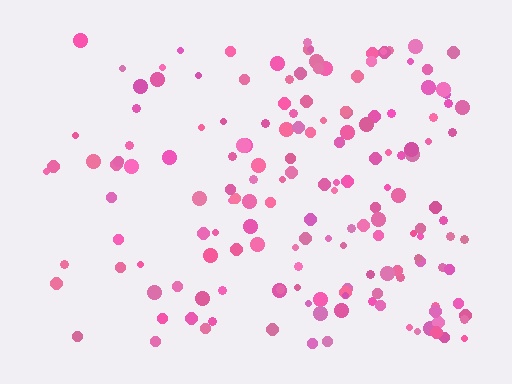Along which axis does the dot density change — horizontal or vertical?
Horizontal.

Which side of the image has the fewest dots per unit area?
The left.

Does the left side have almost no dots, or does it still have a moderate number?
Still a moderate number, just noticeably fewer than the right.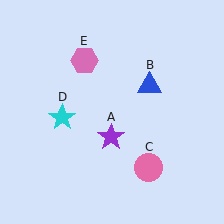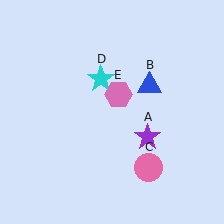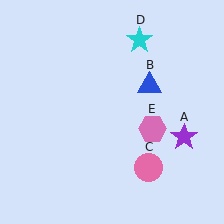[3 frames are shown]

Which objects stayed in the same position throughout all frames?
Blue triangle (object B) and pink circle (object C) remained stationary.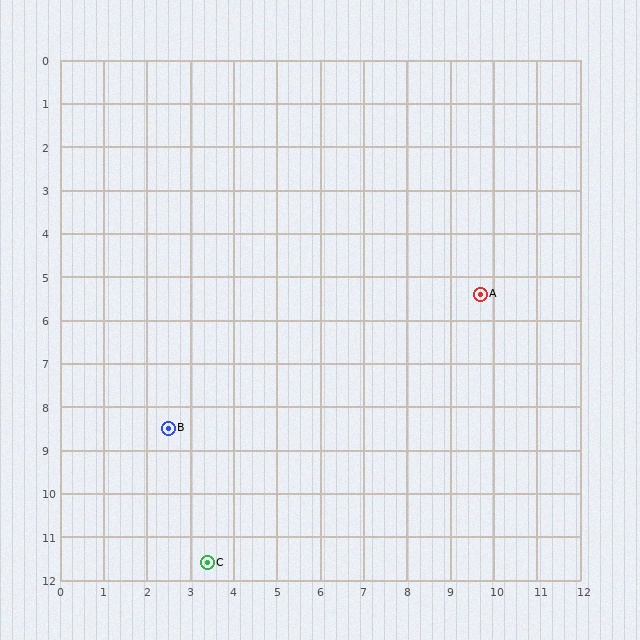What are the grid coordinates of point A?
Point A is at approximately (9.7, 5.4).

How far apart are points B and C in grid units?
Points B and C are about 3.2 grid units apart.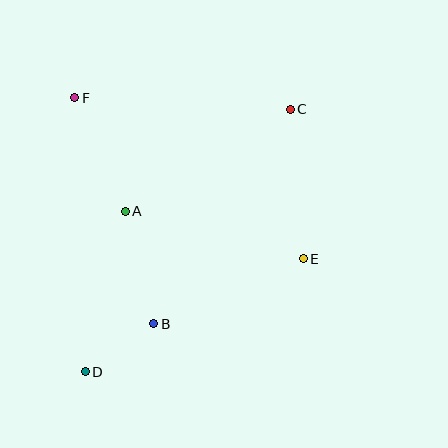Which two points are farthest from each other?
Points C and D are farthest from each other.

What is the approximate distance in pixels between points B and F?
The distance between B and F is approximately 239 pixels.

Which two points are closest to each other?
Points B and D are closest to each other.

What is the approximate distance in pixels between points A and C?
The distance between A and C is approximately 194 pixels.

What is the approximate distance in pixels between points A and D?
The distance between A and D is approximately 165 pixels.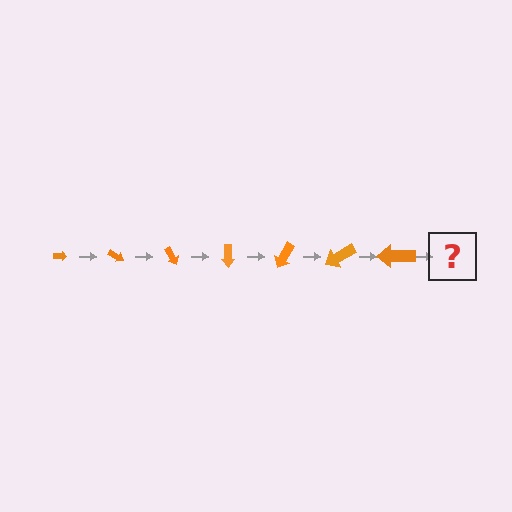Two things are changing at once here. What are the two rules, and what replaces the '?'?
The two rules are that the arrow grows larger each step and it rotates 30 degrees each step. The '?' should be an arrow, larger than the previous one and rotated 210 degrees from the start.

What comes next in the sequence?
The next element should be an arrow, larger than the previous one and rotated 210 degrees from the start.